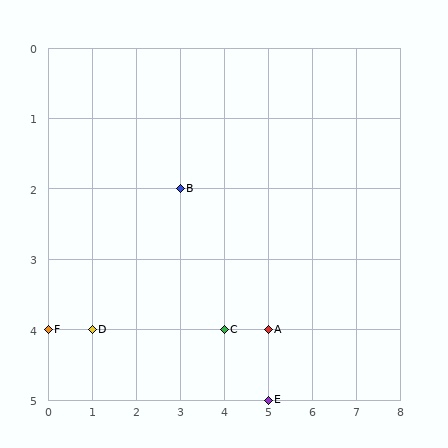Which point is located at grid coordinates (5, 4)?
Point A is at (5, 4).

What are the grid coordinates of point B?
Point B is at grid coordinates (3, 2).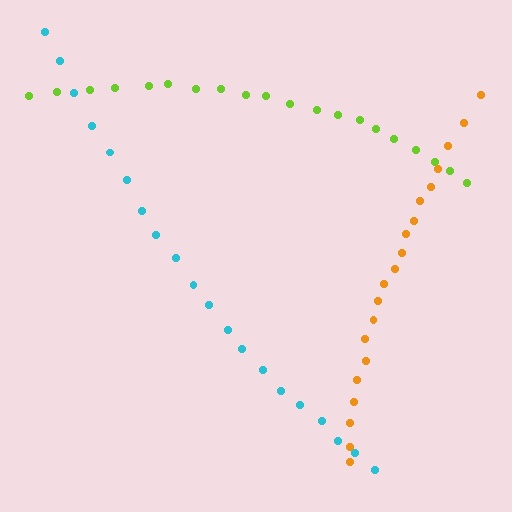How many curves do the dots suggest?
There are 3 distinct paths.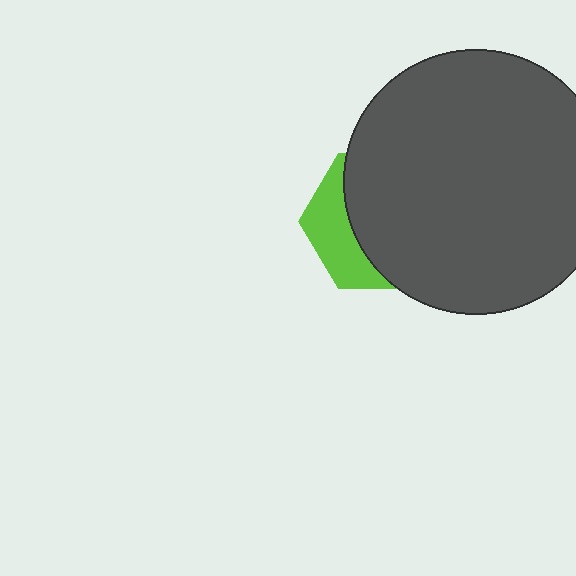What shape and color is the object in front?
The object in front is a dark gray circle.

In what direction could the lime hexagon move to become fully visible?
The lime hexagon could move left. That would shift it out from behind the dark gray circle entirely.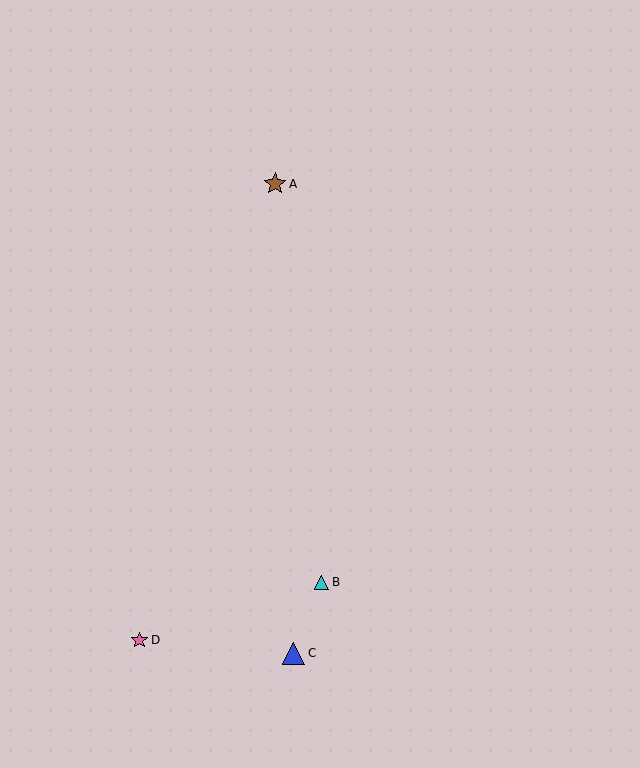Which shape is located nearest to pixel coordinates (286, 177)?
The brown star (labeled A) at (275, 184) is nearest to that location.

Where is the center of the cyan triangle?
The center of the cyan triangle is at (322, 582).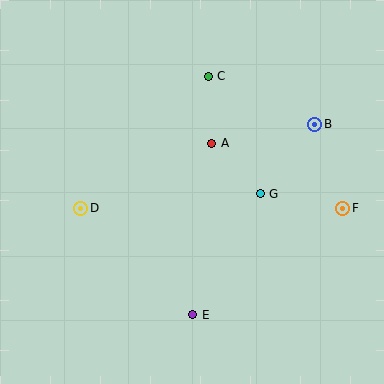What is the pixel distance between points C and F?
The distance between C and F is 188 pixels.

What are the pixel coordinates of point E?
Point E is at (193, 315).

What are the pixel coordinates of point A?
Point A is at (212, 143).